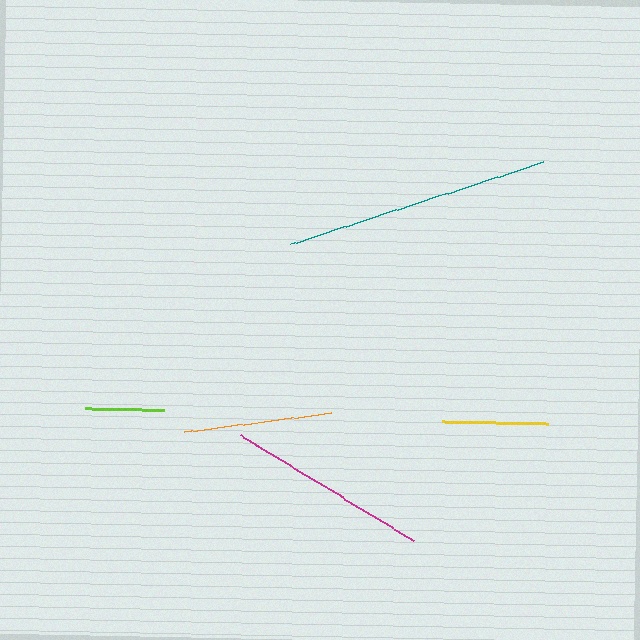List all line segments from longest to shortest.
From longest to shortest: teal, magenta, orange, yellow, lime.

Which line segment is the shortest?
The lime line is the shortest at approximately 79 pixels.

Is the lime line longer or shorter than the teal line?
The teal line is longer than the lime line.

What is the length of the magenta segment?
The magenta segment is approximately 202 pixels long.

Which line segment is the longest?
The teal line is the longest at approximately 266 pixels.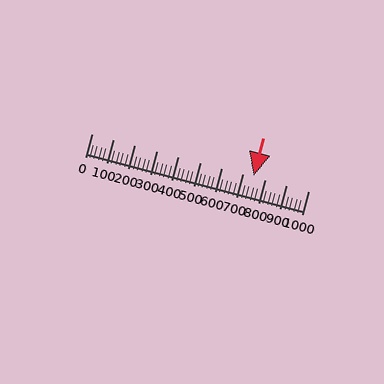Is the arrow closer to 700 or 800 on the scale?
The arrow is closer to 700.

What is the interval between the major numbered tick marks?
The major tick marks are spaced 100 units apart.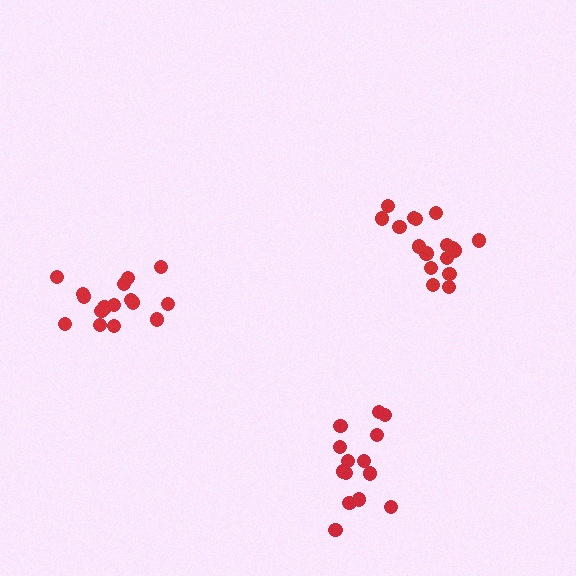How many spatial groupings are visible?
There are 3 spatial groupings.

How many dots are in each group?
Group 1: 16 dots, Group 2: 17 dots, Group 3: 14 dots (47 total).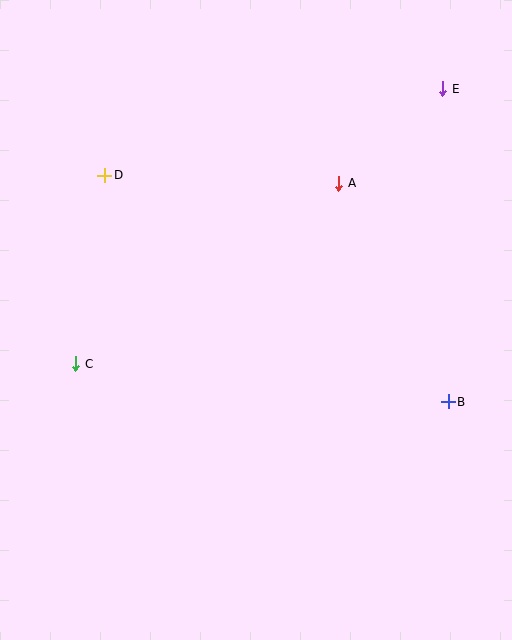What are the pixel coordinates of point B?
Point B is at (448, 402).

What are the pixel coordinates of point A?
Point A is at (339, 183).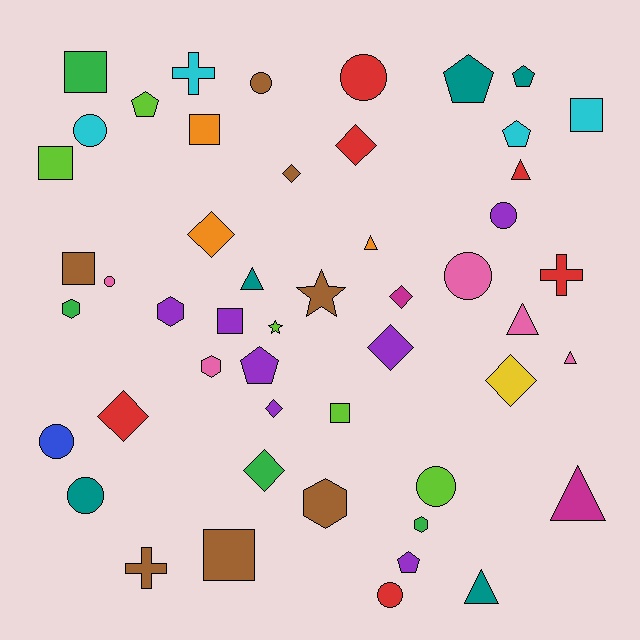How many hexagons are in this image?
There are 5 hexagons.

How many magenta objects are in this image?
There are 2 magenta objects.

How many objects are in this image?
There are 50 objects.